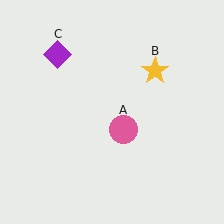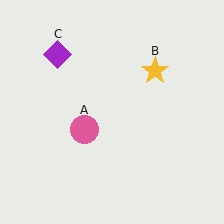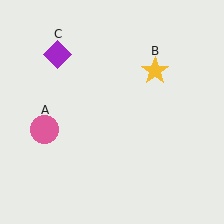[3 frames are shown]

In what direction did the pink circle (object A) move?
The pink circle (object A) moved left.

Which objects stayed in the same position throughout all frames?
Yellow star (object B) and purple diamond (object C) remained stationary.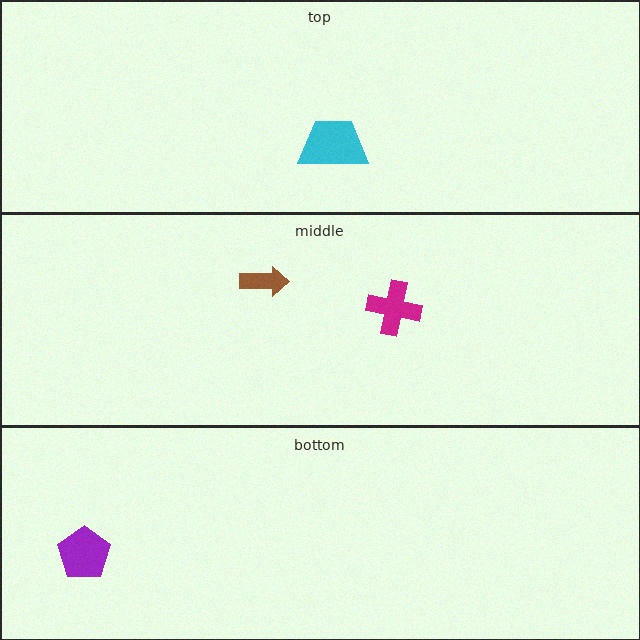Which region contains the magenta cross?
The middle region.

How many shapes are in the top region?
1.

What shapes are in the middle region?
The brown arrow, the magenta cross.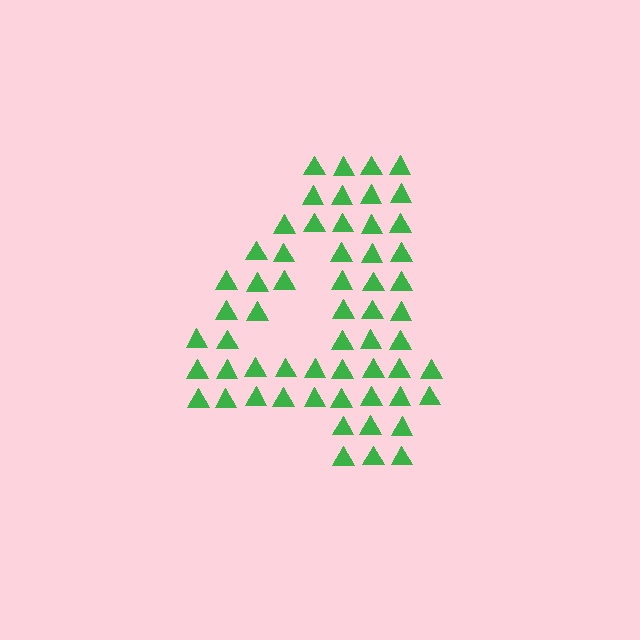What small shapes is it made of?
It is made of small triangles.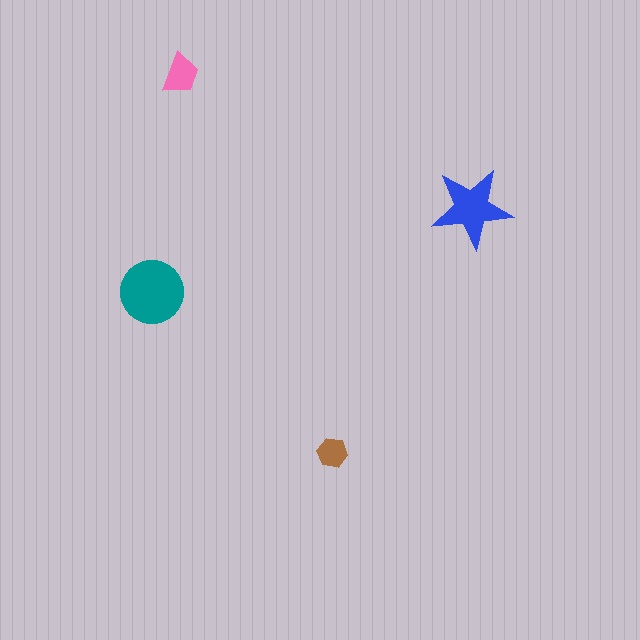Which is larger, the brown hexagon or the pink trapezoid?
The pink trapezoid.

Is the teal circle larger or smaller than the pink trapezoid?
Larger.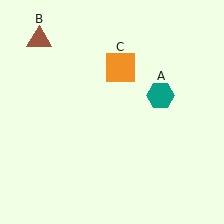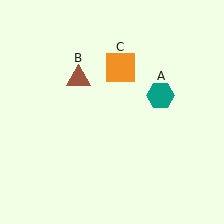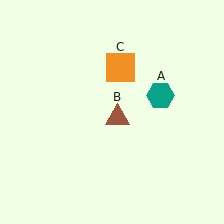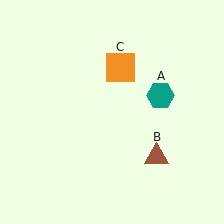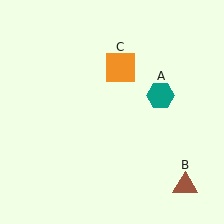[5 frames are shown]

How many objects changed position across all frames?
1 object changed position: brown triangle (object B).